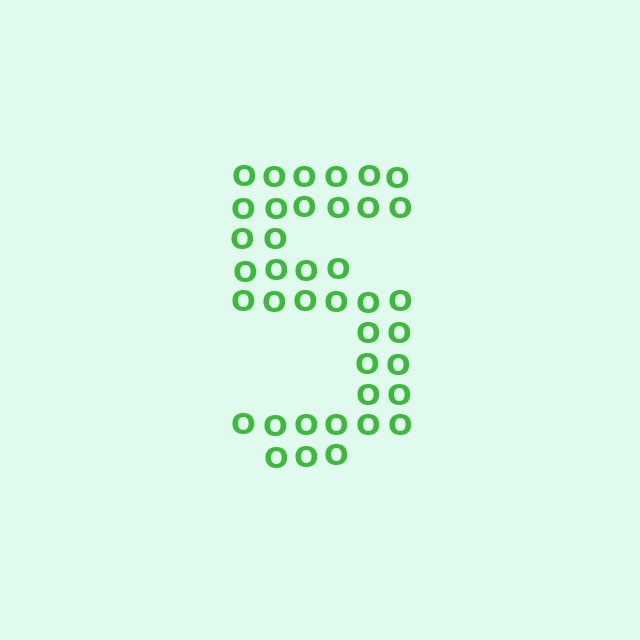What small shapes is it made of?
It is made of small letter O's.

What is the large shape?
The large shape is the digit 5.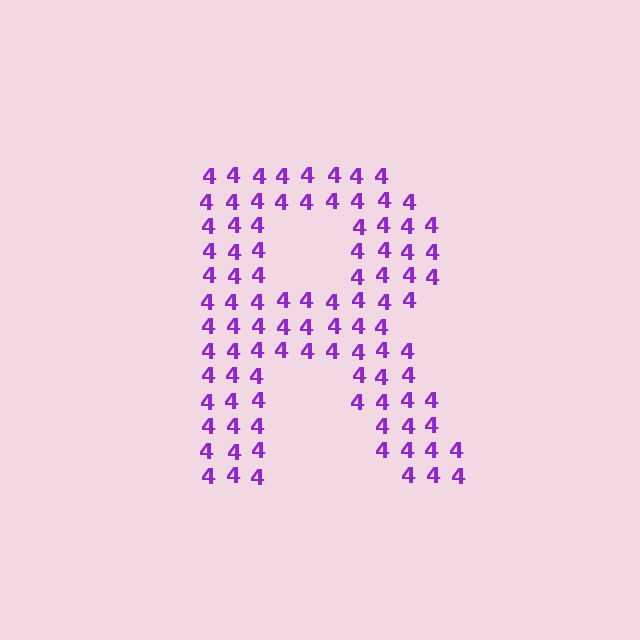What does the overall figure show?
The overall figure shows the letter R.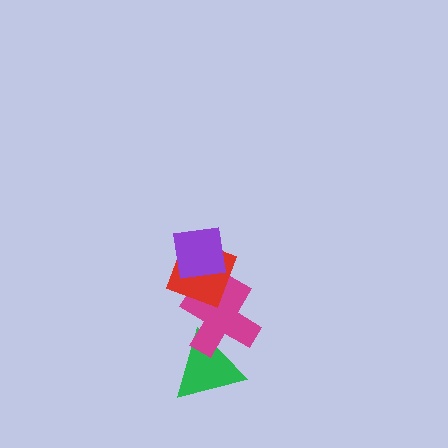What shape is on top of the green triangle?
The magenta cross is on top of the green triangle.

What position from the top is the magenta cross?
The magenta cross is 3rd from the top.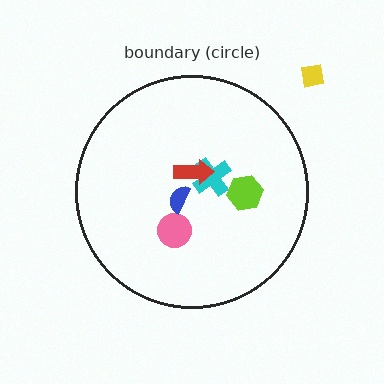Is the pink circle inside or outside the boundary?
Inside.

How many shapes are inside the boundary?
5 inside, 1 outside.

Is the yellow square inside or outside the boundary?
Outside.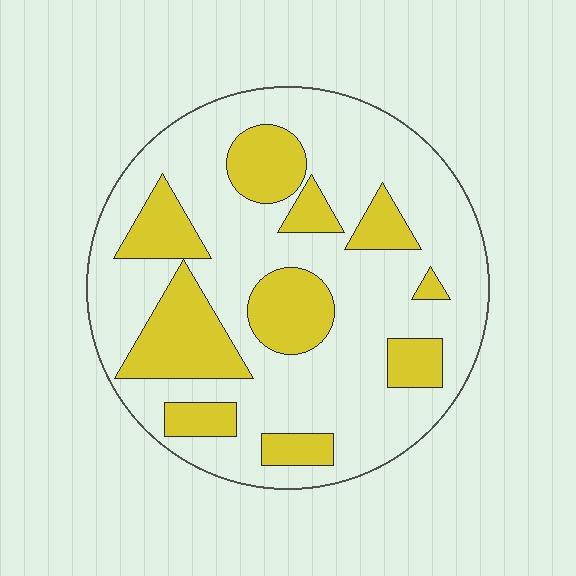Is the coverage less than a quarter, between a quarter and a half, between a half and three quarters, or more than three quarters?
Between a quarter and a half.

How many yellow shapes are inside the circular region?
10.